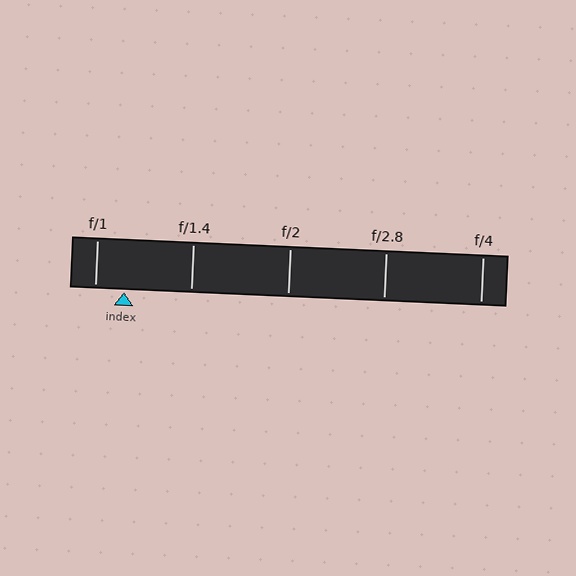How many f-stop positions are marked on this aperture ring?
There are 5 f-stop positions marked.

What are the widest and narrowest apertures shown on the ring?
The widest aperture shown is f/1 and the narrowest is f/4.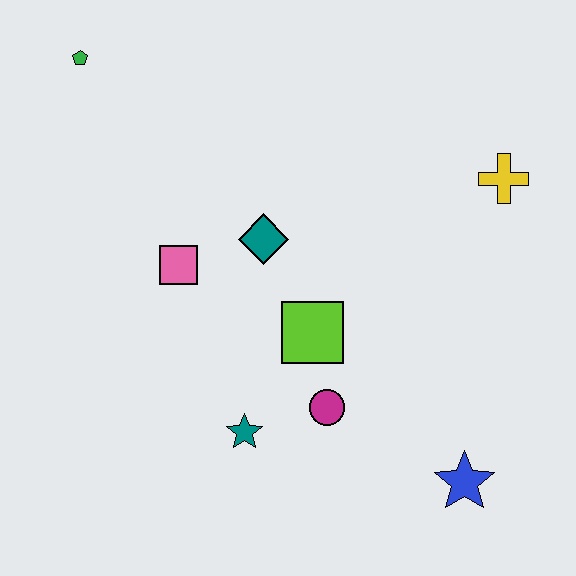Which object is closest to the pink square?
The teal diamond is closest to the pink square.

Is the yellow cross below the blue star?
No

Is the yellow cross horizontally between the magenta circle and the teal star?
No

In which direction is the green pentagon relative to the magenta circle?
The green pentagon is above the magenta circle.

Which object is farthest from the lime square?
The green pentagon is farthest from the lime square.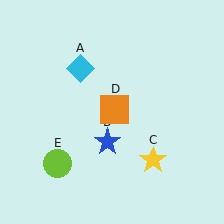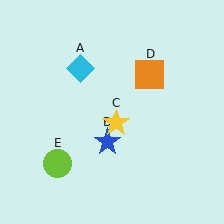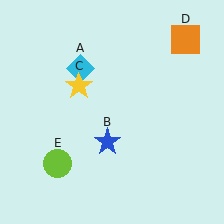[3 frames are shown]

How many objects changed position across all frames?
2 objects changed position: yellow star (object C), orange square (object D).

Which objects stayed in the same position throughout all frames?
Cyan diamond (object A) and blue star (object B) and lime circle (object E) remained stationary.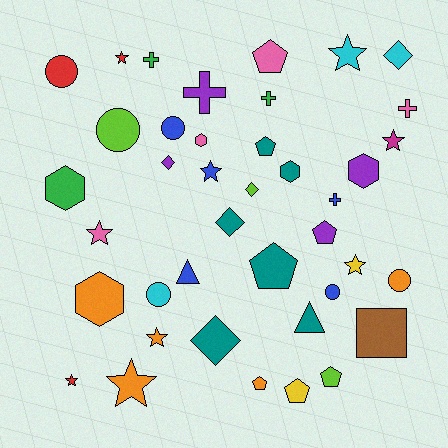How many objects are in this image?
There are 40 objects.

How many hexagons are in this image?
There are 5 hexagons.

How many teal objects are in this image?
There are 6 teal objects.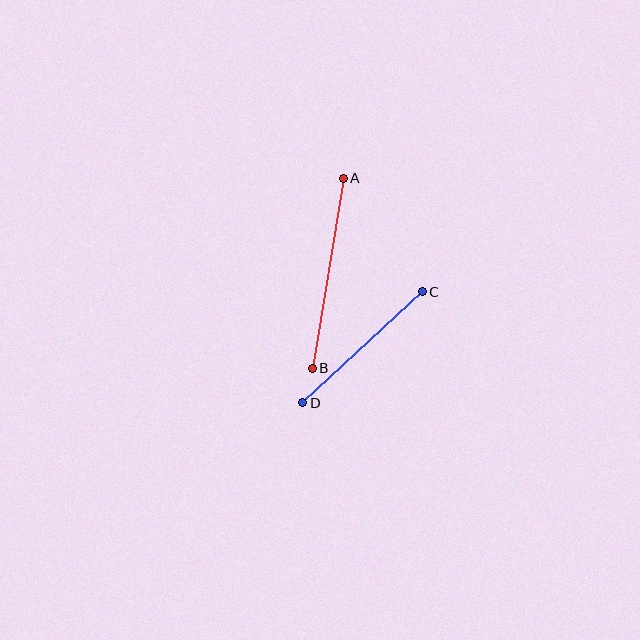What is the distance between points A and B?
The distance is approximately 193 pixels.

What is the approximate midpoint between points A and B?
The midpoint is at approximately (328, 273) pixels.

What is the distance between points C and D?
The distance is approximately 163 pixels.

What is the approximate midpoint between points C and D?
The midpoint is at approximately (362, 347) pixels.